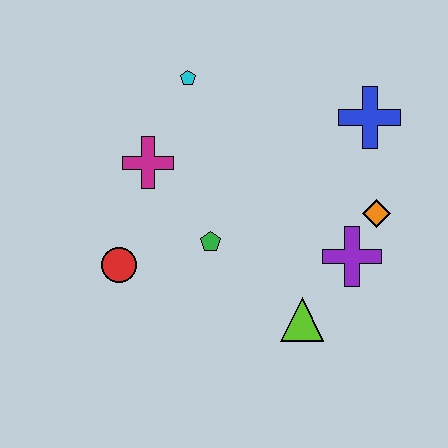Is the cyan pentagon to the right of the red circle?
Yes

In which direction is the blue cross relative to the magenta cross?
The blue cross is to the right of the magenta cross.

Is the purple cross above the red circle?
Yes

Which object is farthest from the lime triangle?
The cyan pentagon is farthest from the lime triangle.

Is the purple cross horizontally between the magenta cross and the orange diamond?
Yes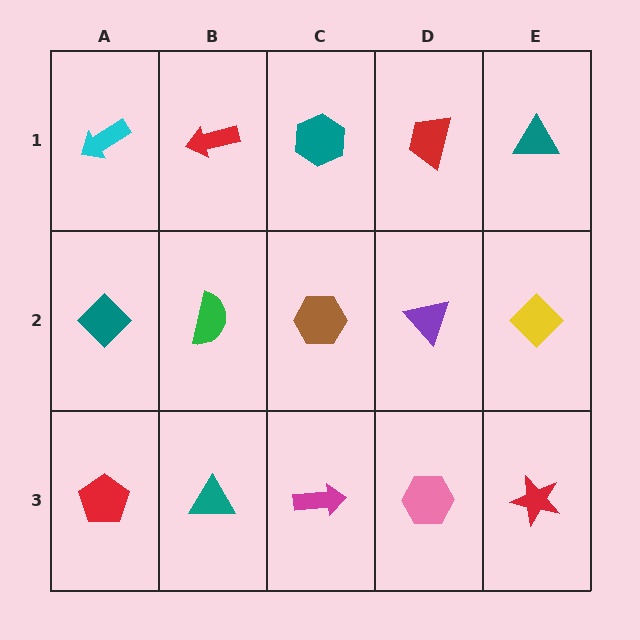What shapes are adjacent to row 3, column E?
A yellow diamond (row 2, column E), a pink hexagon (row 3, column D).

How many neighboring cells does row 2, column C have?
4.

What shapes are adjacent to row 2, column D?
A red trapezoid (row 1, column D), a pink hexagon (row 3, column D), a brown hexagon (row 2, column C), a yellow diamond (row 2, column E).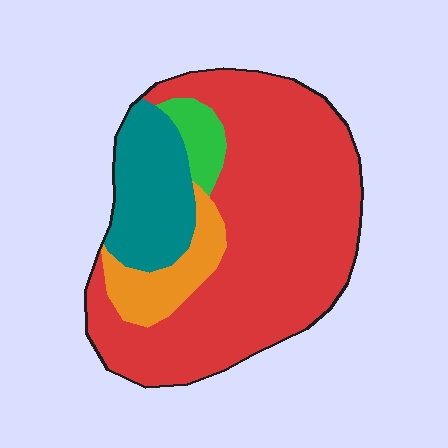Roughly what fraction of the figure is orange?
Orange covers around 10% of the figure.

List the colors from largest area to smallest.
From largest to smallest: red, teal, orange, green.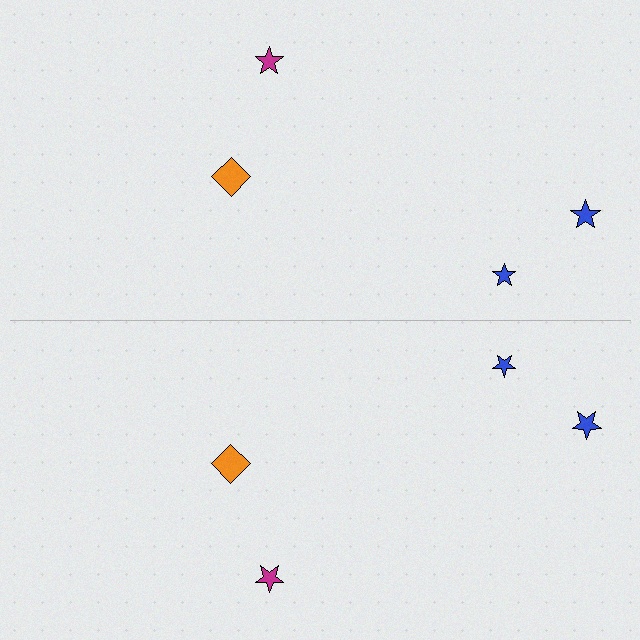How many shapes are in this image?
There are 8 shapes in this image.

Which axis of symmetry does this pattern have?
The pattern has a horizontal axis of symmetry running through the center of the image.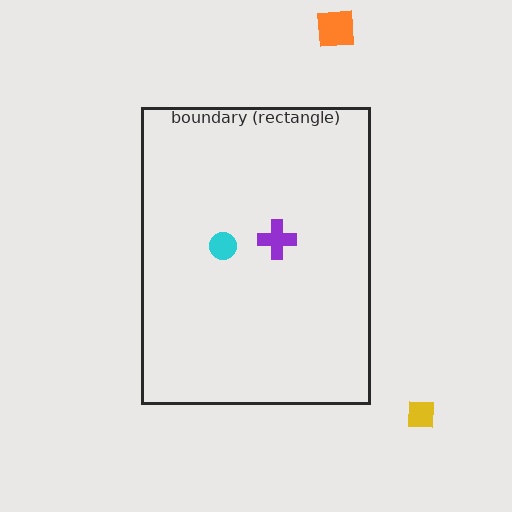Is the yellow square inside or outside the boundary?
Outside.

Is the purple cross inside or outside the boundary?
Inside.